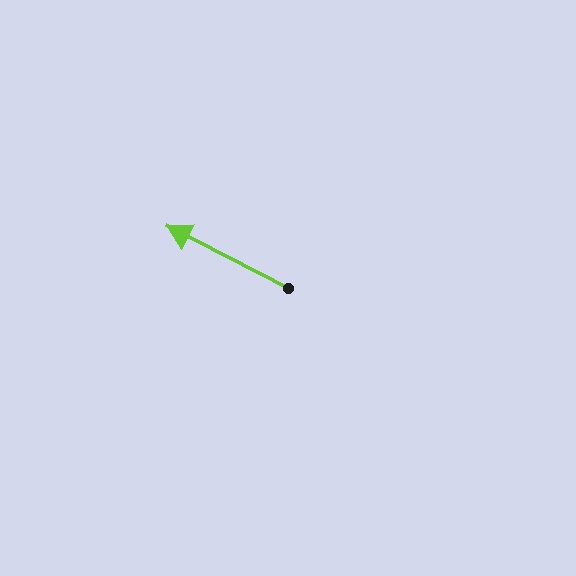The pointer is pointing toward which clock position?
Roughly 10 o'clock.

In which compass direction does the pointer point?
Northwest.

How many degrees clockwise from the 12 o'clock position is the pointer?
Approximately 297 degrees.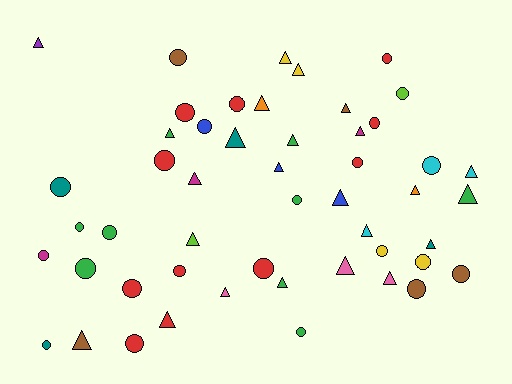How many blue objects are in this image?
There are 3 blue objects.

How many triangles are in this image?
There are 24 triangles.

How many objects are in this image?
There are 50 objects.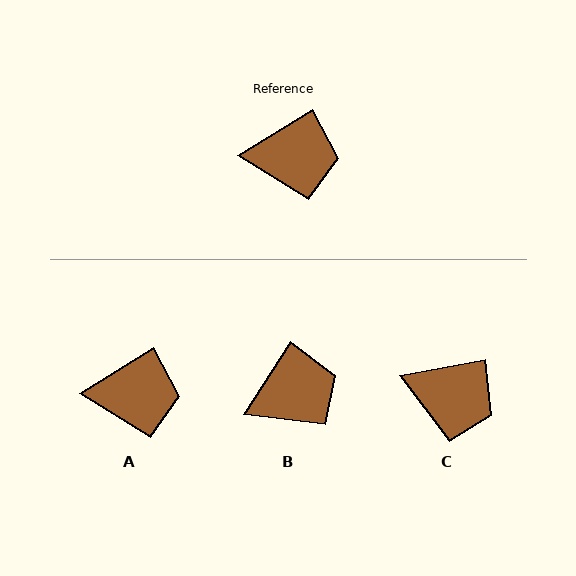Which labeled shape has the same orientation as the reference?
A.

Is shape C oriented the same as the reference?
No, it is off by about 22 degrees.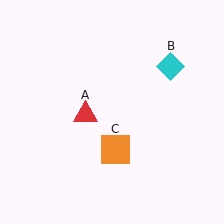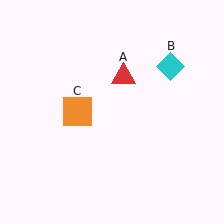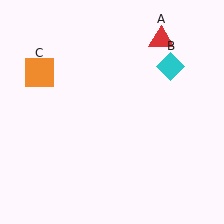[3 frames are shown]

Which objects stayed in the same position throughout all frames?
Cyan diamond (object B) remained stationary.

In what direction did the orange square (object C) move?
The orange square (object C) moved up and to the left.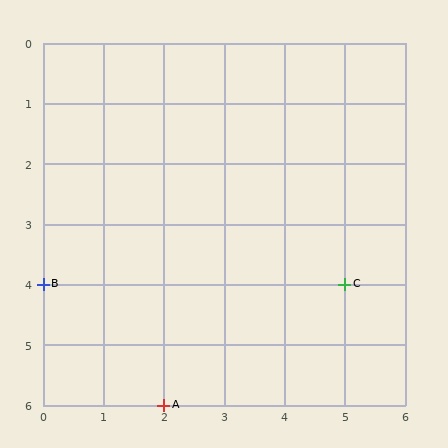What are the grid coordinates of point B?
Point B is at grid coordinates (0, 4).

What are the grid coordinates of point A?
Point A is at grid coordinates (2, 6).